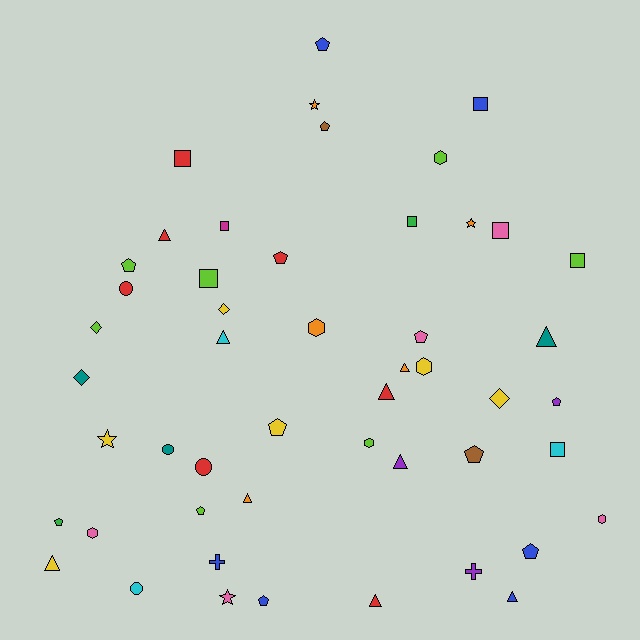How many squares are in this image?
There are 8 squares.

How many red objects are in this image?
There are 7 red objects.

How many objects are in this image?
There are 50 objects.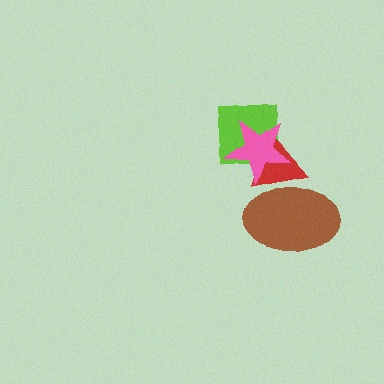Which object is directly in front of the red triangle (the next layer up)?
The pink star is directly in front of the red triangle.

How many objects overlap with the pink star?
2 objects overlap with the pink star.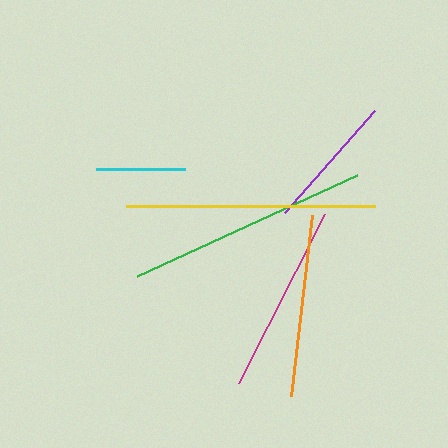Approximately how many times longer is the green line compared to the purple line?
The green line is approximately 1.8 times the length of the purple line.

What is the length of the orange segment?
The orange segment is approximately 183 pixels long.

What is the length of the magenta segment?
The magenta segment is approximately 190 pixels long.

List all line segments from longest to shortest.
From longest to shortest: yellow, green, magenta, orange, purple, cyan.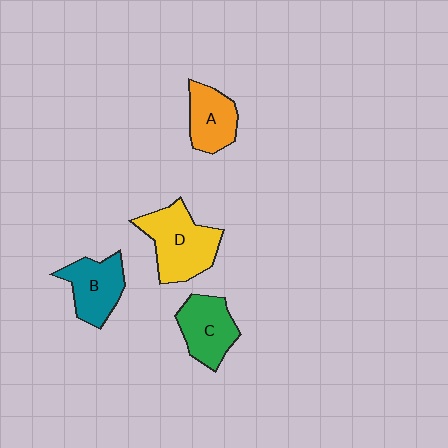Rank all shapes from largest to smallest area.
From largest to smallest: D (yellow), C (green), B (teal), A (orange).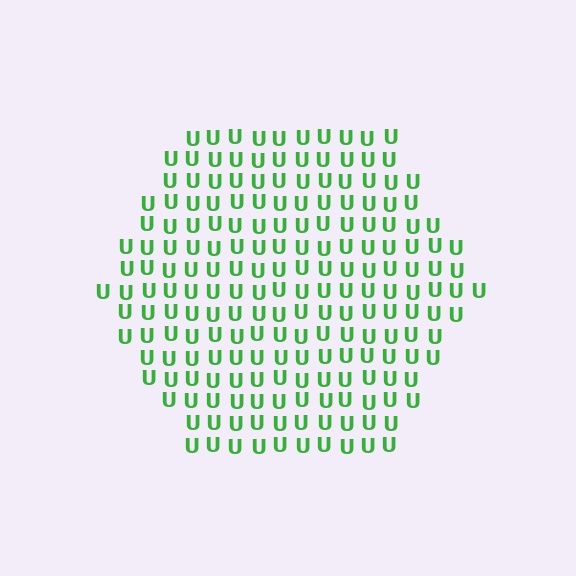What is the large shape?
The large shape is a hexagon.